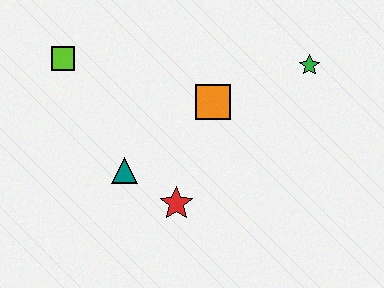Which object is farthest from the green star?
The lime square is farthest from the green star.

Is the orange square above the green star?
No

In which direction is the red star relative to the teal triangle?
The red star is to the right of the teal triangle.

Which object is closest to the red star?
The teal triangle is closest to the red star.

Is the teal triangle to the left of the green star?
Yes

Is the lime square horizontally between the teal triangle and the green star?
No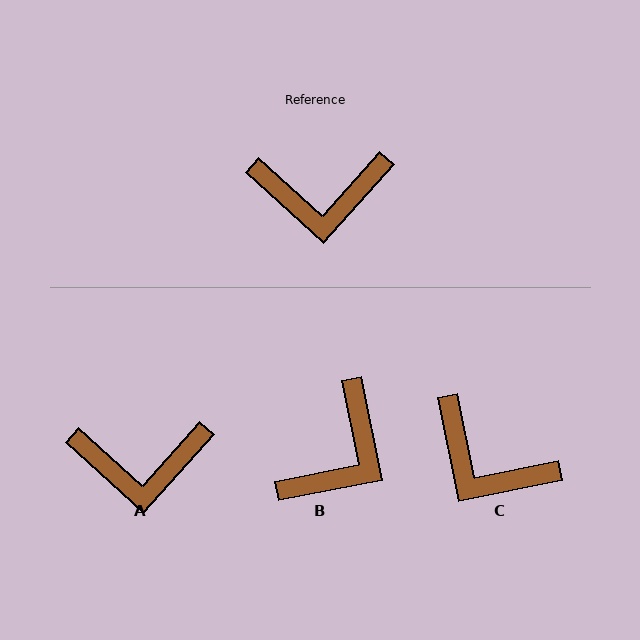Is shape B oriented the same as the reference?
No, it is off by about 53 degrees.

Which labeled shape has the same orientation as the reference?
A.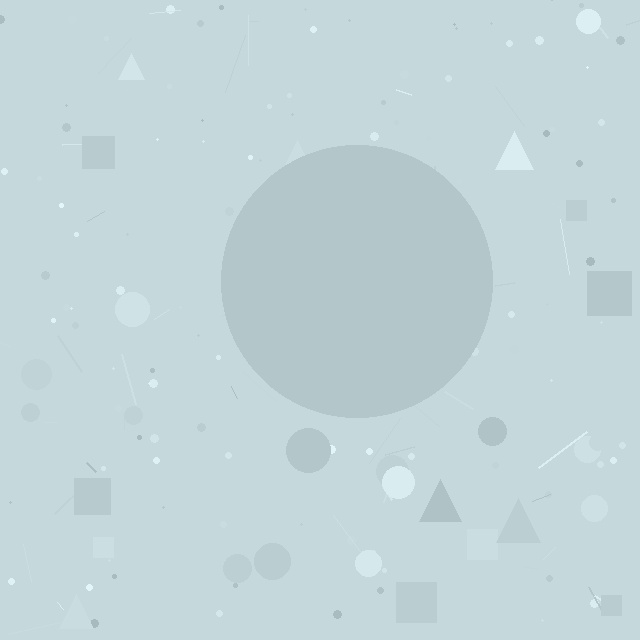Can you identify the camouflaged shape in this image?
The camouflaged shape is a circle.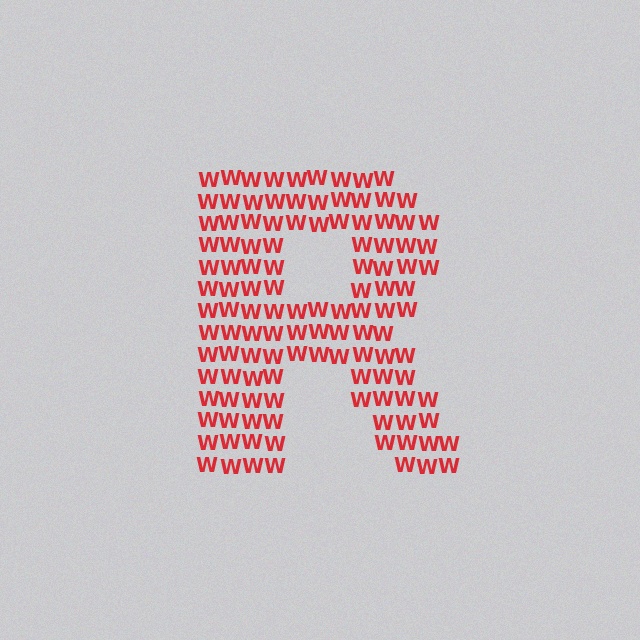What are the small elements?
The small elements are letter W's.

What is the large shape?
The large shape is the letter R.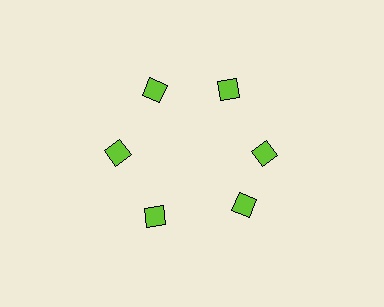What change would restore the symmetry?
The symmetry would be restored by rotating it back into even spacing with its neighbors so that all 6 diamonds sit at equal angles and equal distance from the center.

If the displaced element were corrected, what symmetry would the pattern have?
It would have 6-fold rotational symmetry — the pattern would map onto itself every 60 degrees.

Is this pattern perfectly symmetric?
No. The 6 lime diamonds are arranged in a ring, but one element near the 5 o'clock position is rotated out of alignment along the ring, breaking the 6-fold rotational symmetry.